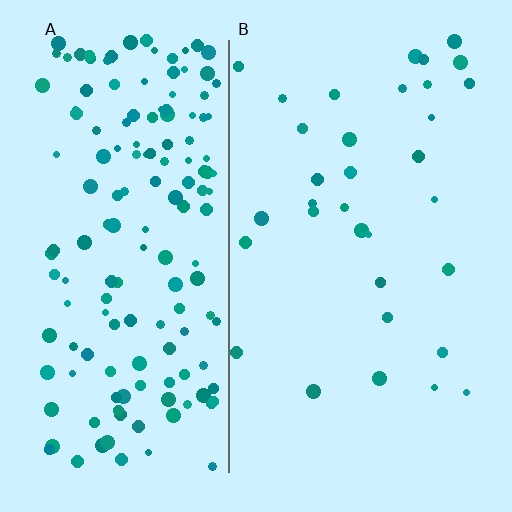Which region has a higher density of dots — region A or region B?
A (the left).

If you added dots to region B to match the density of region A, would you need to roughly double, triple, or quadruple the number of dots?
Approximately quadruple.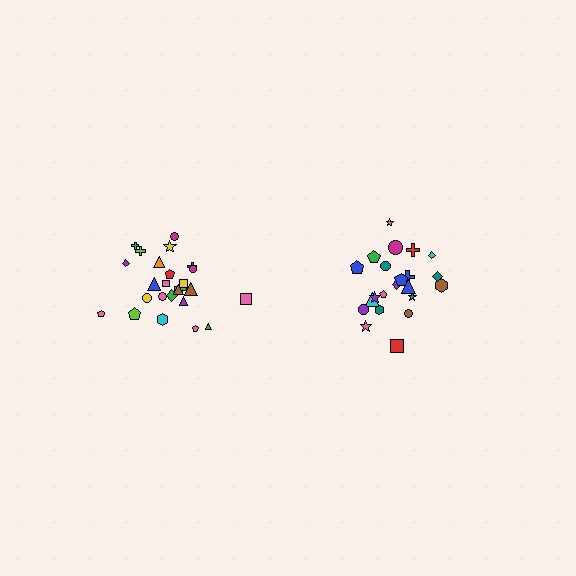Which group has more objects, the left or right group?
The left group.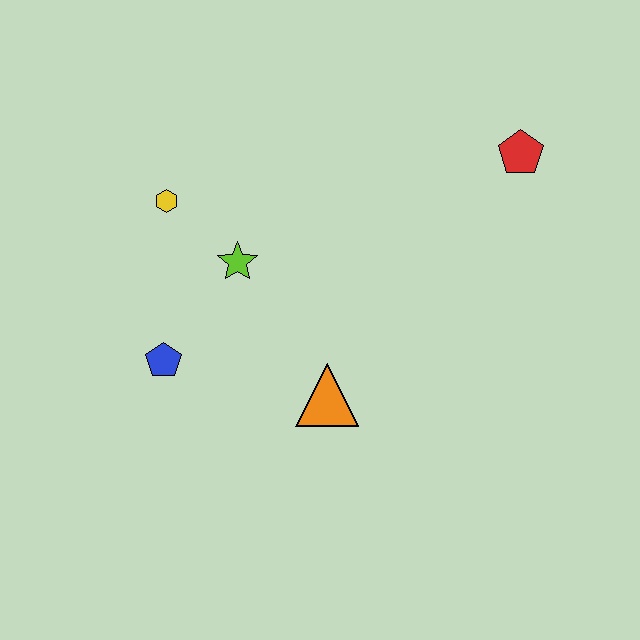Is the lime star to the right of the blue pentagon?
Yes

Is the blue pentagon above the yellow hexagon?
No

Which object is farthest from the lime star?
The red pentagon is farthest from the lime star.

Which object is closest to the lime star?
The yellow hexagon is closest to the lime star.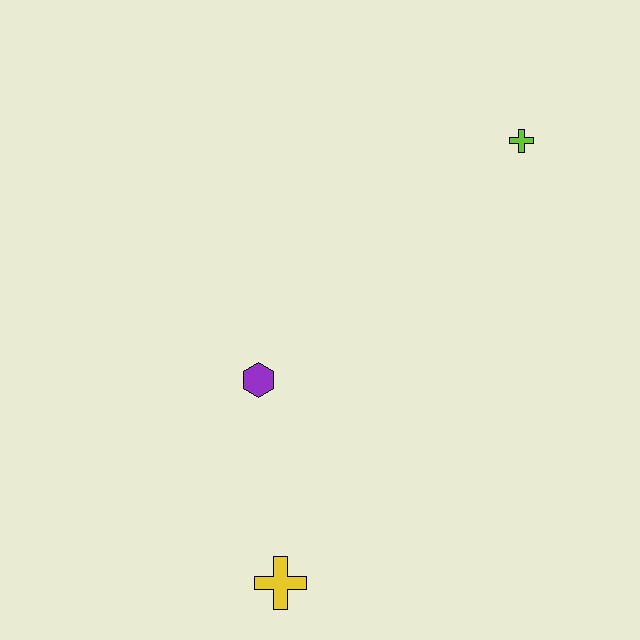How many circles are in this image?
There are no circles.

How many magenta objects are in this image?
There are no magenta objects.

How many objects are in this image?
There are 3 objects.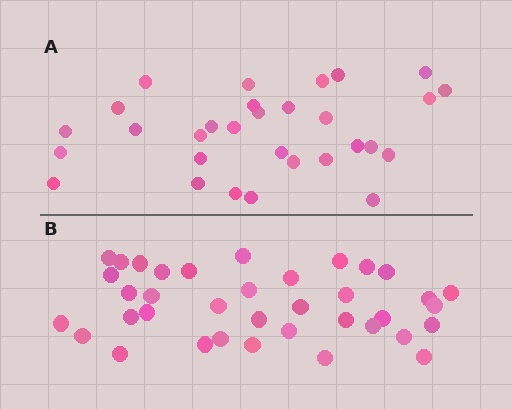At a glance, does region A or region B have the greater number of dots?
Region B (the bottom region) has more dots.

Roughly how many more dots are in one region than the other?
Region B has roughly 8 or so more dots than region A.